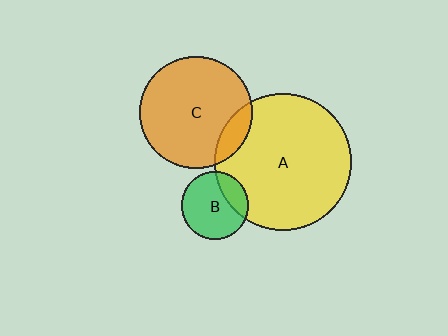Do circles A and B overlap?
Yes.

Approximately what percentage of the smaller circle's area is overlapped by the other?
Approximately 25%.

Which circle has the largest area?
Circle A (yellow).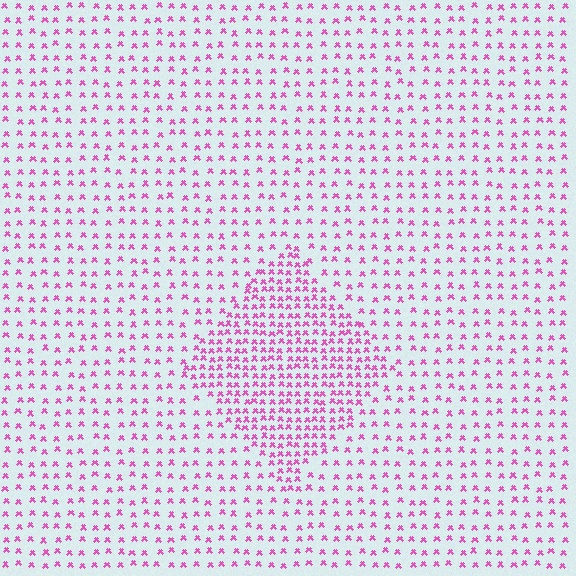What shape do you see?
I see a diamond.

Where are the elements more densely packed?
The elements are more densely packed inside the diamond boundary.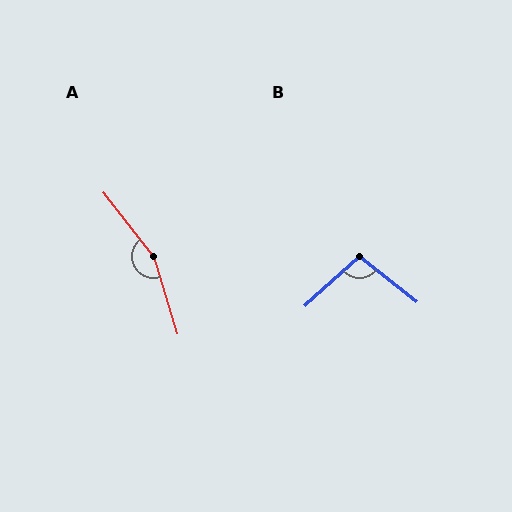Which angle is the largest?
A, at approximately 159 degrees.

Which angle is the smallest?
B, at approximately 100 degrees.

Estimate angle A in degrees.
Approximately 159 degrees.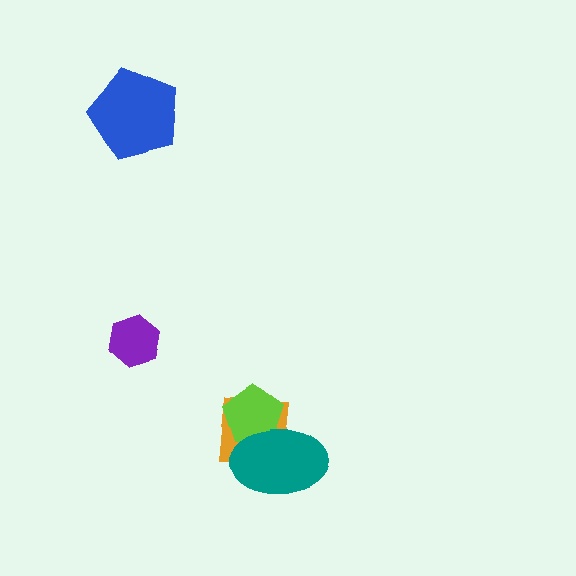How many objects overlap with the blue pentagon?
0 objects overlap with the blue pentagon.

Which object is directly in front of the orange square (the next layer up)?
The lime pentagon is directly in front of the orange square.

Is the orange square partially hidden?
Yes, it is partially covered by another shape.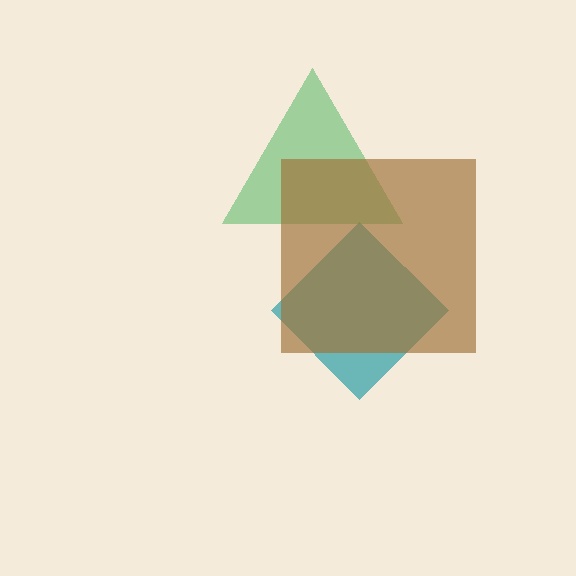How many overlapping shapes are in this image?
There are 3 overlapping shapes in the image.